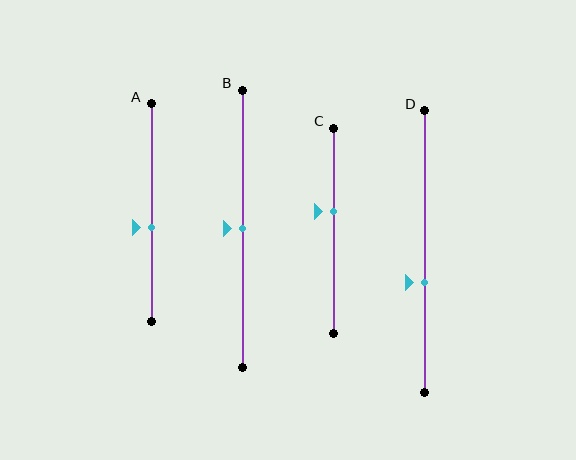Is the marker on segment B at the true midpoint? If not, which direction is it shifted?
Yes, the marker on segment B is at the true midpoint.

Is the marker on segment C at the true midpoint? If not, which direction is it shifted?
No, the marker on segment C is shifted upward by about 9% of the segment length.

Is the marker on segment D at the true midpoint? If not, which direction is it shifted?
No, the marker on segment D is shifted downward by about 11% of the segment length.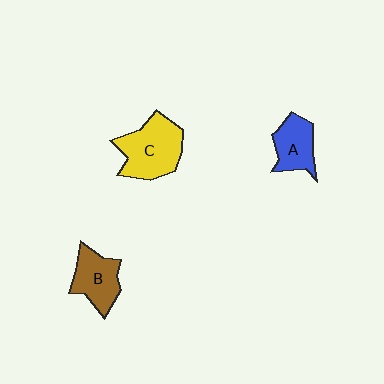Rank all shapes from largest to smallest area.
From largest to smallest: C (yellow), B (brown), A (blue).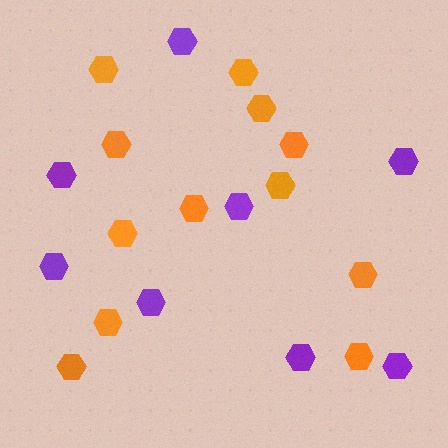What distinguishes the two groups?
There are 2 groups: one group of purple hexagons (8) and one group of orange hexagons (12).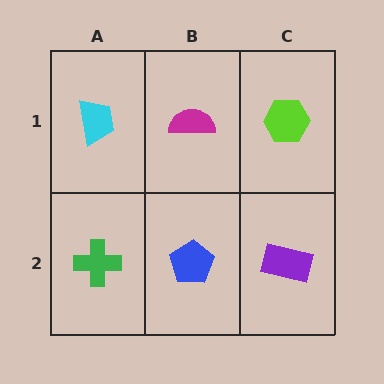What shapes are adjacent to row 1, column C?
A purple rectangle (row 2, column C), a magenta semicircle (row 1, column B).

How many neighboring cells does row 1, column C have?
2.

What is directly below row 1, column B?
A blue pentagon.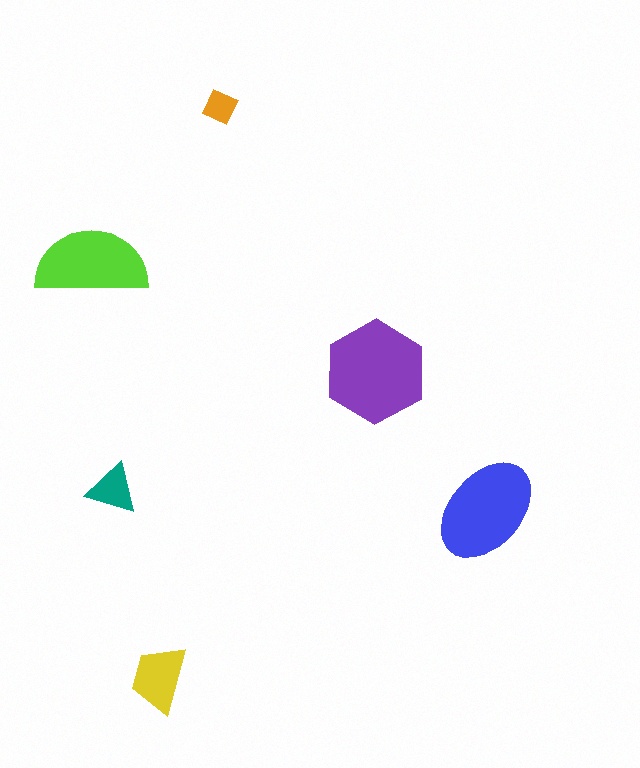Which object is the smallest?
The orange diamond.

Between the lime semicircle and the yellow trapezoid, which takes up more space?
The lime semicircle.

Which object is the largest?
The purple hexagon.